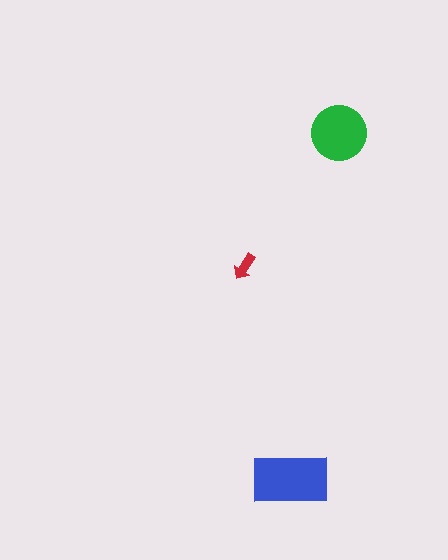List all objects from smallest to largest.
The red arrow, the green circle, the blue rectangle.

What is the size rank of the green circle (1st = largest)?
2nd.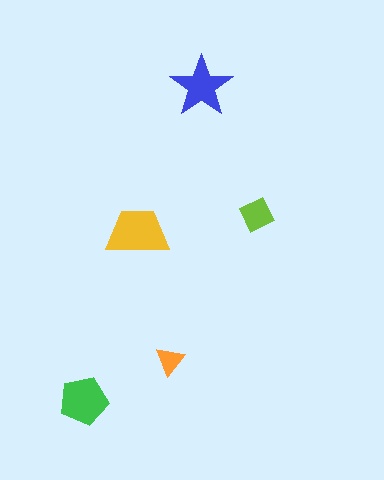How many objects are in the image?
There are 5 objects in the image.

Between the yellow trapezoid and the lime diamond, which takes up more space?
The yellow trapezoid.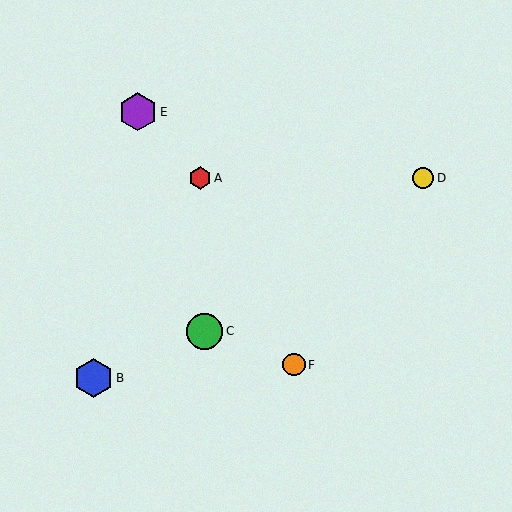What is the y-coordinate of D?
Object D is at y≈178.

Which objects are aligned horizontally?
Objects A, D are aligned horizontally.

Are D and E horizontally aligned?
No, D is at y≈178 and E is at y≈112.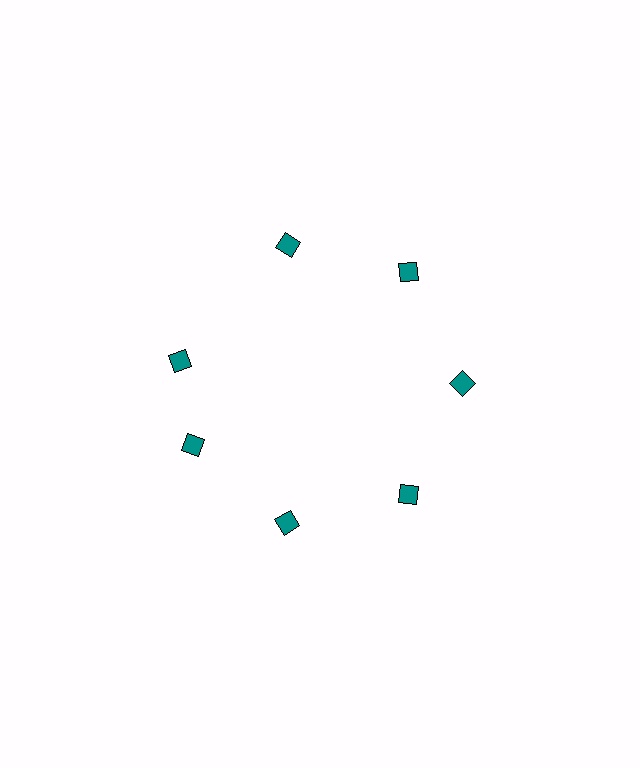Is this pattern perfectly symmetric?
No. The 7 teal diamonds are arranged in a ring, but one element near the 10 o'clock position is rotated out of alignment along the ring, breaking the 7-fold rotational symmetry.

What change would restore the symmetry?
The symmetry would be restored by rotating it back into even spacing with its neighbors so that all 7 diamonds sit at equal angles and equal distance from the center.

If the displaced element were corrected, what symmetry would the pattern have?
It would have 7-fold rotational symmetry — the pattern would map onto itself every 51 degrees.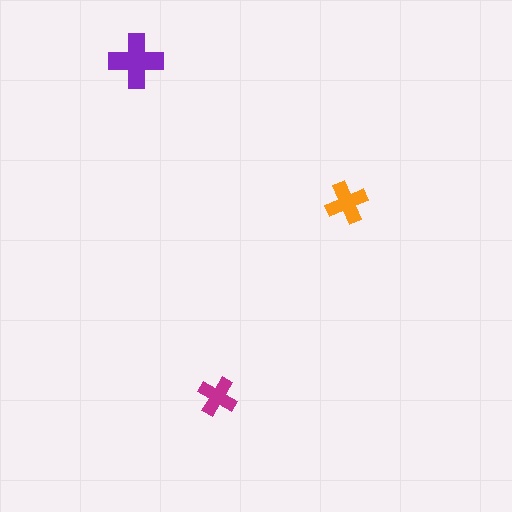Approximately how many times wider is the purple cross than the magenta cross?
About 1.5 times wider.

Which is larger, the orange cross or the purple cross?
The purple one.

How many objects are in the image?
There are 3 objects in the image.